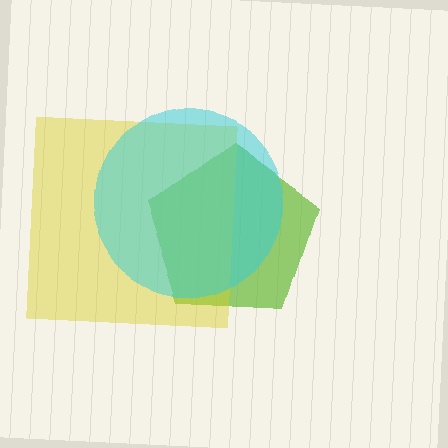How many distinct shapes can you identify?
There are 3 distinct shapes: a lime pentagon, a yellow square, a cyan circle.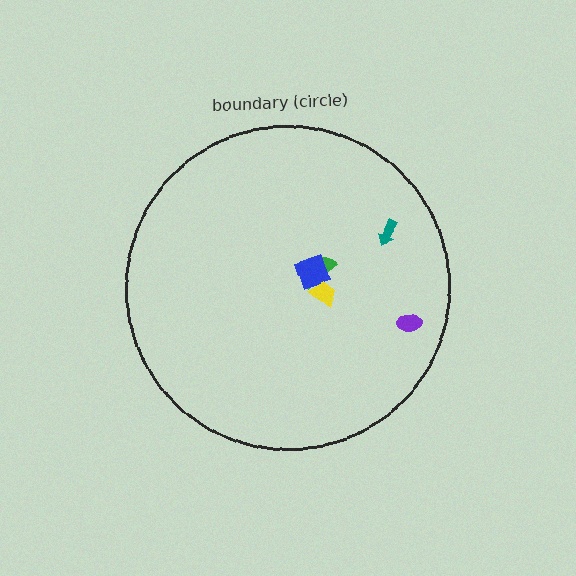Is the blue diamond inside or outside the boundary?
Inside.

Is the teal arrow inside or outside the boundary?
Inside.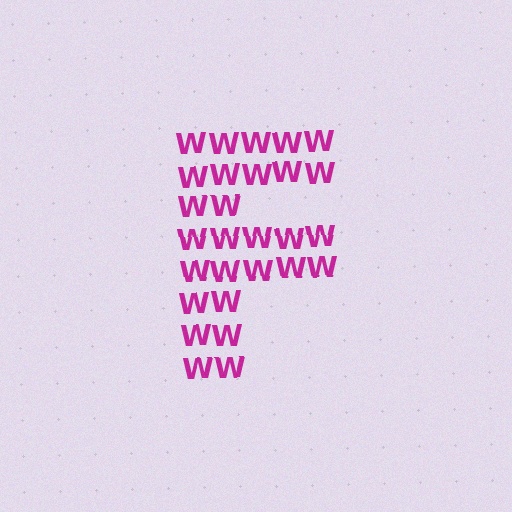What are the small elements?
The small elements are letter W's.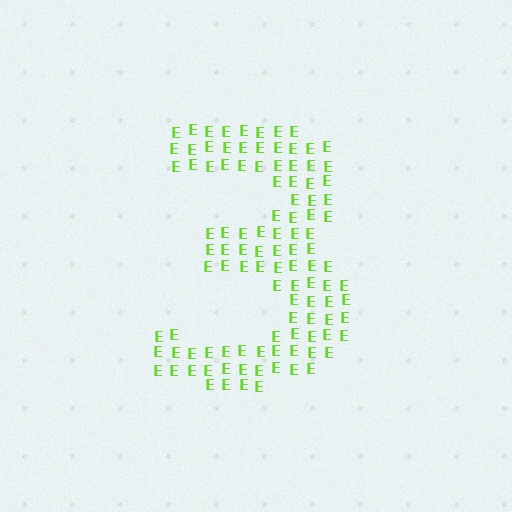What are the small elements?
The small elements are letter E's.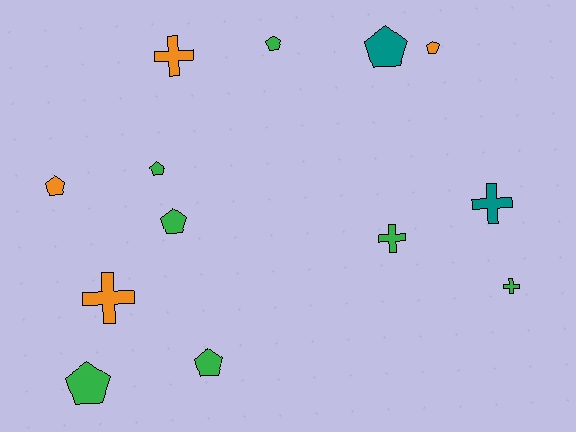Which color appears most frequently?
Green, with 7 objects.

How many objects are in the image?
There are 13 objects.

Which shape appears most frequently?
Pentagon, with 8 objects.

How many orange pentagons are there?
There are 2 orange pentagons.